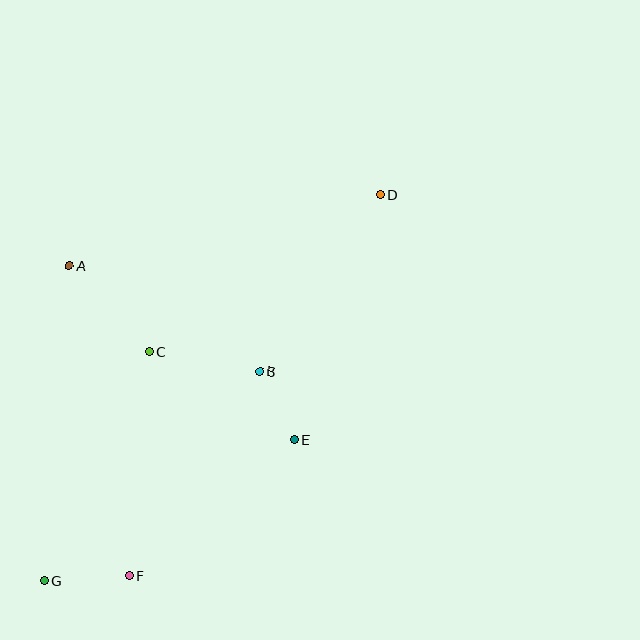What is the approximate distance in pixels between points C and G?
The distance between C and G is approximately 252 pixels.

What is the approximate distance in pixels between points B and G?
The distance between B and G is approximately 300 pixels.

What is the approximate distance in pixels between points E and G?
The distance between E and G is approximately 287 pixels.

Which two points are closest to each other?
Points B and E are closest to each other.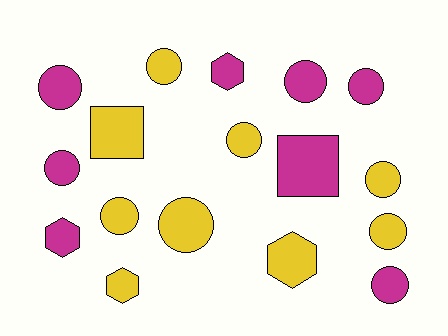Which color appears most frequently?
Yellow, with 9 objects.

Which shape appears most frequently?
Circle, with 11 objects.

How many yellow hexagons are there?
There are 2 yellow hexagons.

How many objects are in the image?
There are 17 objects.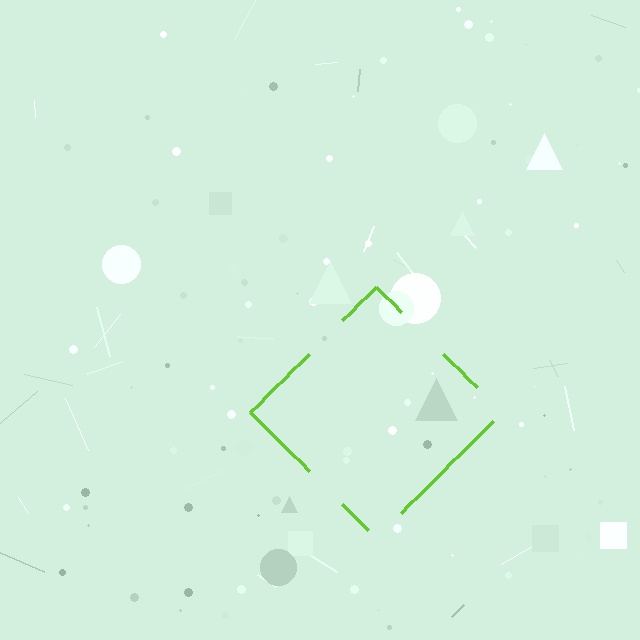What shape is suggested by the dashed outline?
The dashed outline suggests a diamond.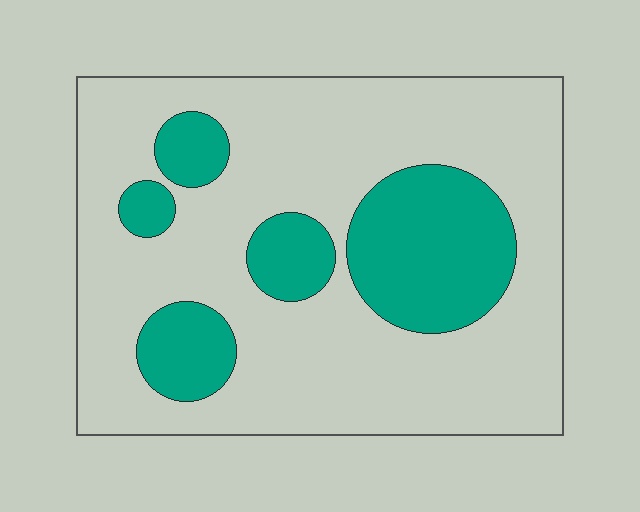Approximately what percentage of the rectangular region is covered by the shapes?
Approximately 25%.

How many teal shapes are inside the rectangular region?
5.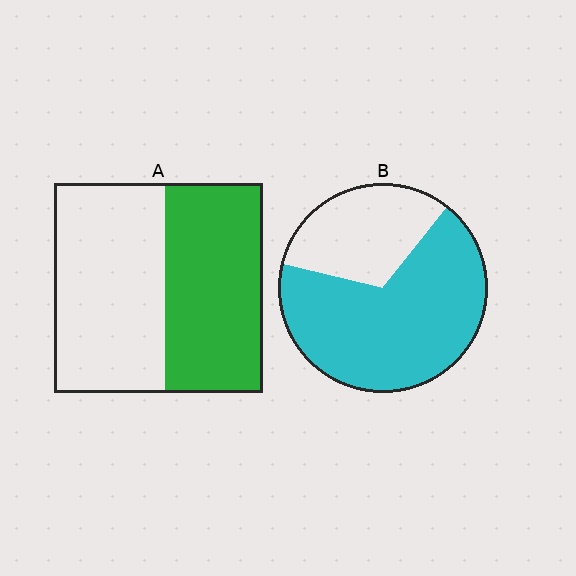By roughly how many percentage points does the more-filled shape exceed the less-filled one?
By roughly 20 percentage points (B over A).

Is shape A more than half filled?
Roughly half.